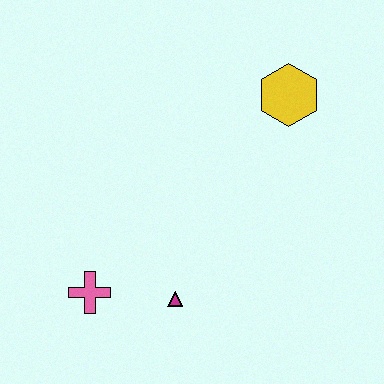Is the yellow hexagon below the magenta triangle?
No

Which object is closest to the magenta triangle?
The pink cross is closest to the magenta triangle.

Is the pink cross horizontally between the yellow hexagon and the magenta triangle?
No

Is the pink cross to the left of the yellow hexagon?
Yes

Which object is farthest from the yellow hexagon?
The pink cross is farthest from the yellow hexagon.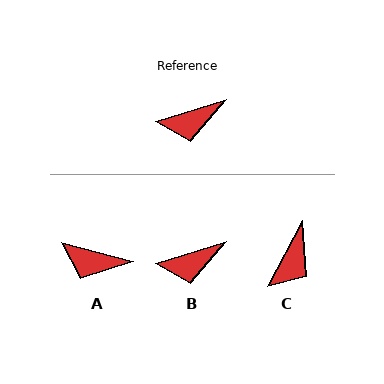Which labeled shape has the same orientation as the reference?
B.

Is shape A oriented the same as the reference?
No, it is off by about 32 degrees.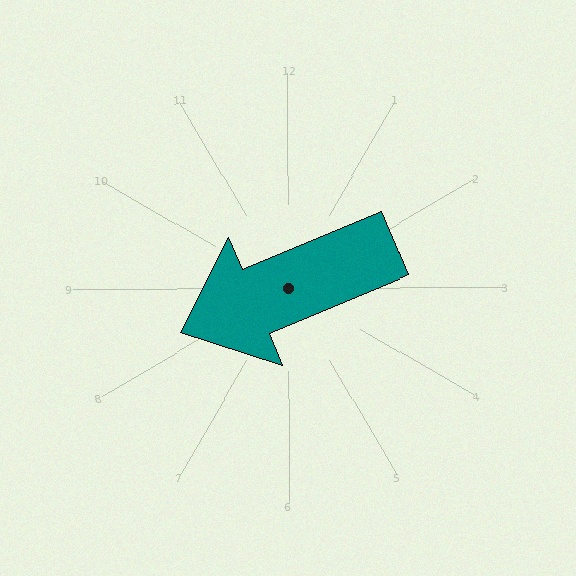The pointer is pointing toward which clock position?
Roughly 8 o'clock.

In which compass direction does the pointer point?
Southwest.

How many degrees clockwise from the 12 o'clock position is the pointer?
Approximately 247 degrees.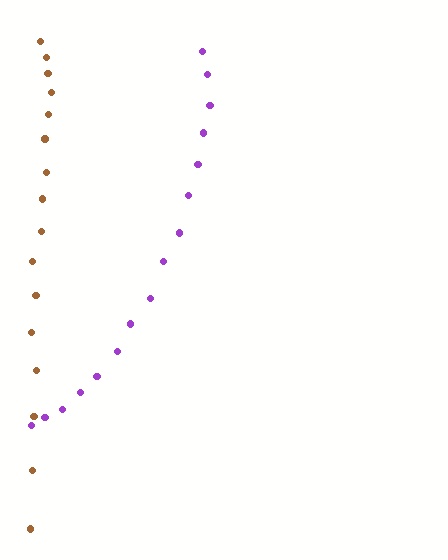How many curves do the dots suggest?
There are 2 distinct paths.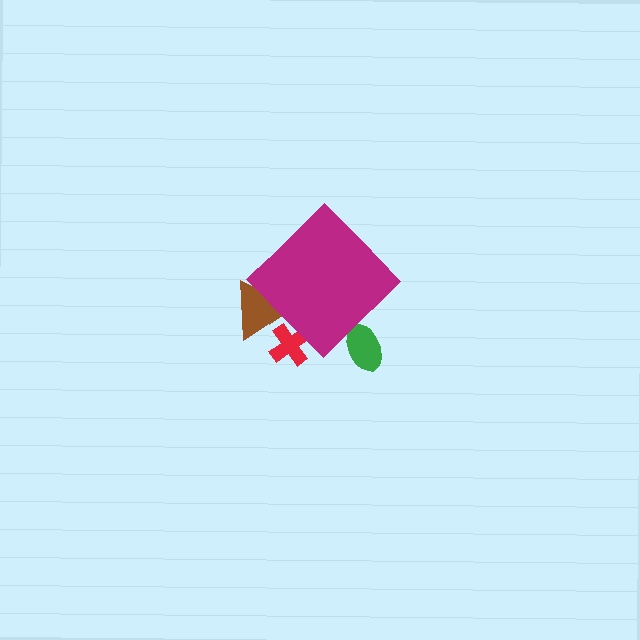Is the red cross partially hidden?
Yes, the red cross is partially hidden behind the magenta diamond.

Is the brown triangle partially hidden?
Yes, the brown triangle is partially hidden behind the magenta diamond.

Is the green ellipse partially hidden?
Yes, the green ellipse is partially hidden behind the magenta diamond.